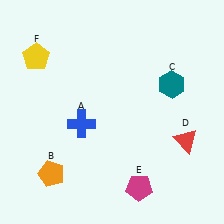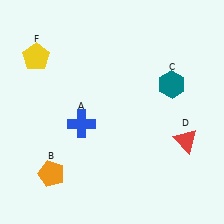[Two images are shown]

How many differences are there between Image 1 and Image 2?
There is 1 difference between the two images.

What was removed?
The magenta pentagon (E) was removed in Image 2.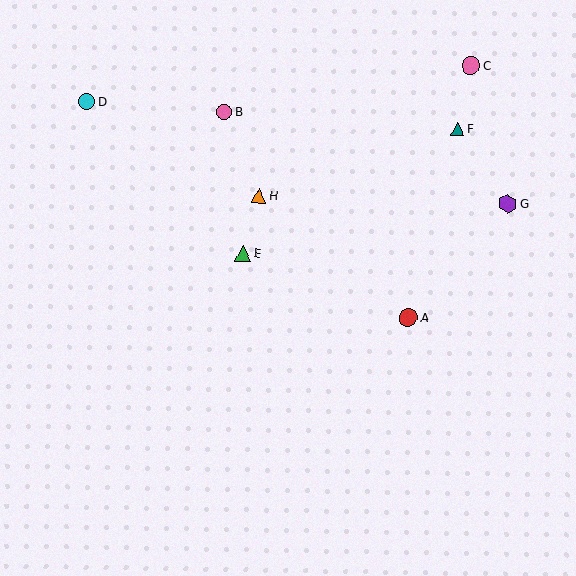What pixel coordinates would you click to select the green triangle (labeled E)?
Click at (243, 254) to select the green triangle E.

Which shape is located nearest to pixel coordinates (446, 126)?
The teal triangle (labeled F) at (457, 129) is nearest to that location.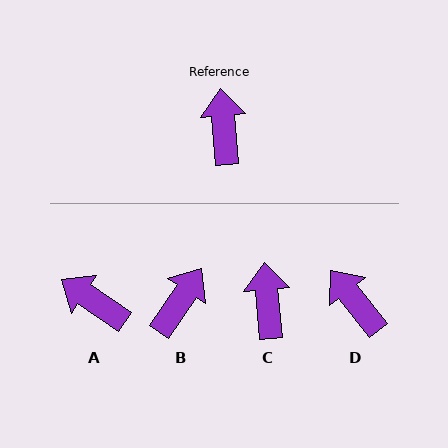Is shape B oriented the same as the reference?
No, it is off by about 39 degrees.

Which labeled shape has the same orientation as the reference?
C.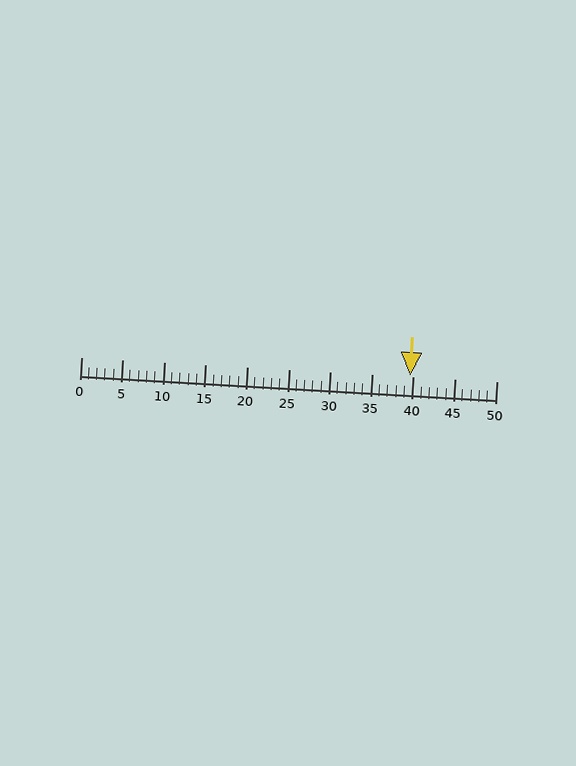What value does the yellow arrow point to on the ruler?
The yellow arrow points to approximately 40.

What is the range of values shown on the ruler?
The ruler shows values from 0 to 50.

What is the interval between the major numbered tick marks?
The major tick marks are spaced 5 units apart.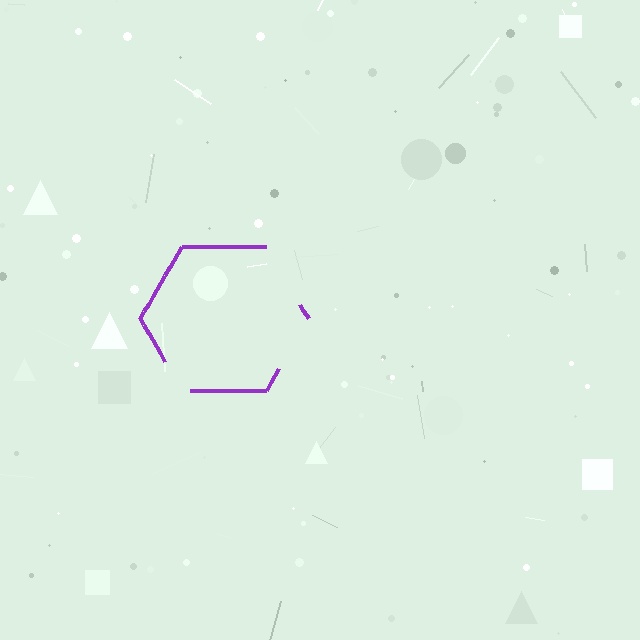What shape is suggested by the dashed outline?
The dashed outline suggests a hexagon.